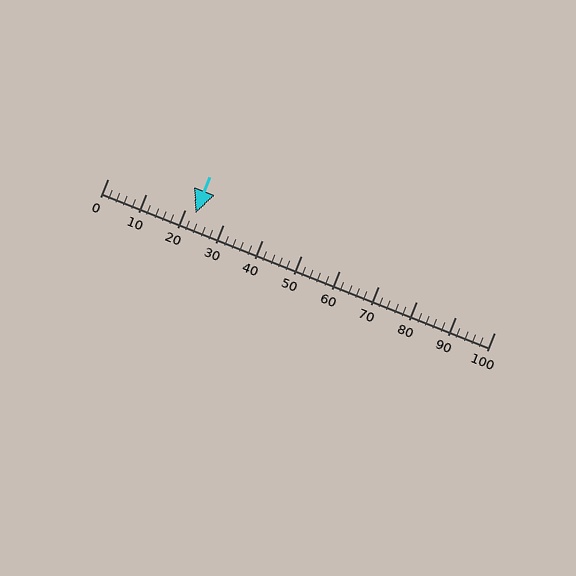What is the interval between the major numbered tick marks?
The major tick marks are spaced 10 units apart.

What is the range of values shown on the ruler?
The ruler shows values from 0 to 100.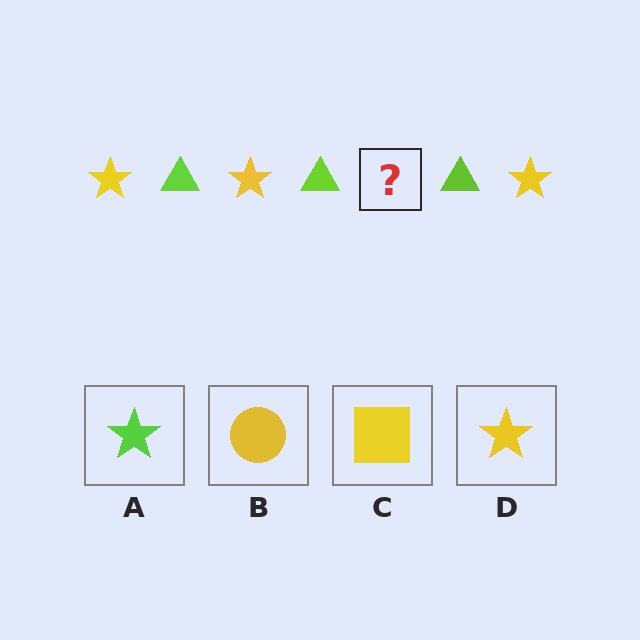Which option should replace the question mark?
Option D.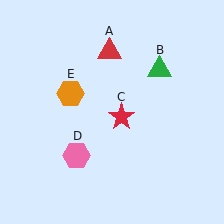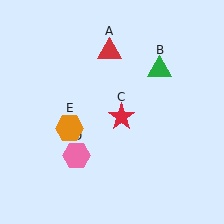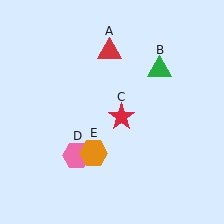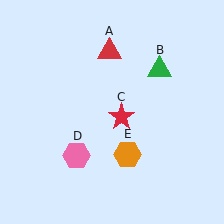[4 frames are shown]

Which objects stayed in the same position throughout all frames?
Red triangle (object A) and green triangle (object B) and red star (object C) and pink hexagon (object D) remained stationary.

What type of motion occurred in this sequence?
The orange hexagon (object E) rotated counterclockwise around the center of the scene.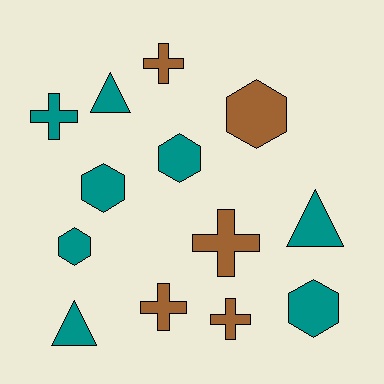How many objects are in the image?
There are 13 objects.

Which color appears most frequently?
Teal, with 8 objects.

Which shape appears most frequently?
Hexagon, with 5 objects.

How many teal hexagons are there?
There are 4 teal hexagons.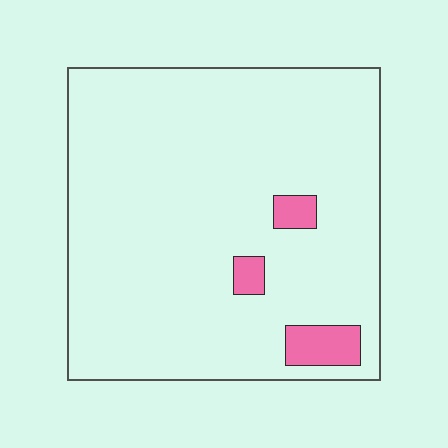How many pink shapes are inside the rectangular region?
3.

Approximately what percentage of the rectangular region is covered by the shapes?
Approximately 5%.